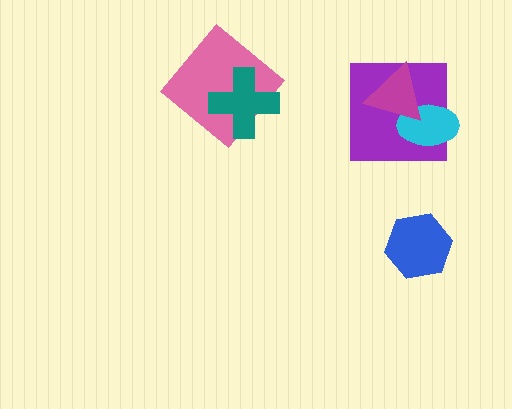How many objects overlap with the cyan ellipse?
2 objects overlap with the cyan ellipse.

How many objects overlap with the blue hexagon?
0 objects overlap with the blue hexagon.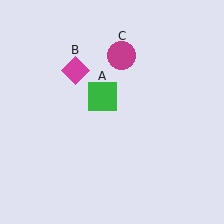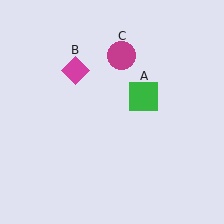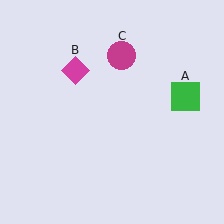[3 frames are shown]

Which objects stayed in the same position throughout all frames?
Magenta diamond (object B) and magenta circle (object C) remained stationary.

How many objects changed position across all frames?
1 object changed position: green square (object A).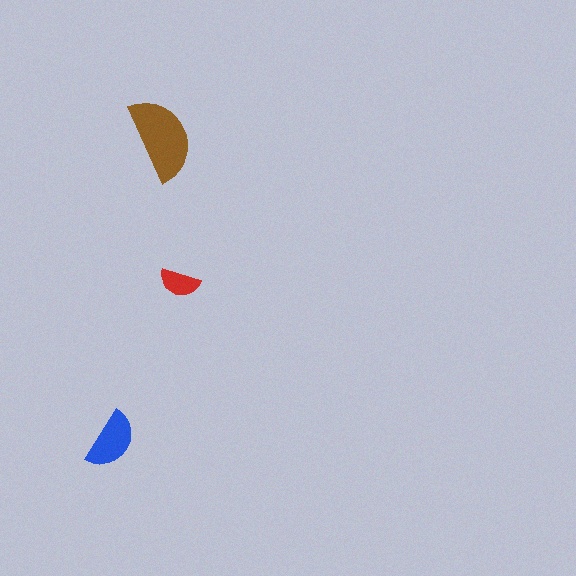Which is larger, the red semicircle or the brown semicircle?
The brown one.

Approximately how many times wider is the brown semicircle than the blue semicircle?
About 1.5 times wider.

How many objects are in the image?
There are 3 objects in the image.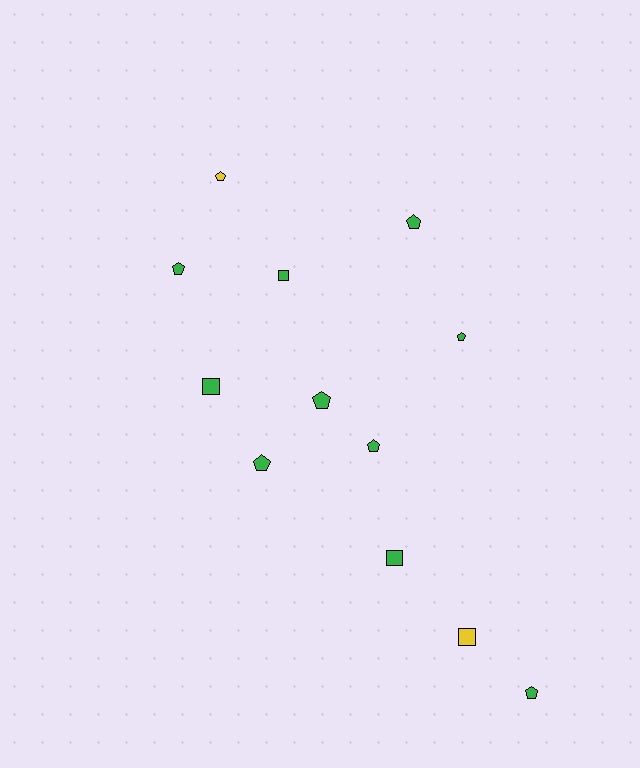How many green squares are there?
There are 3 green squares.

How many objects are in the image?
There are 12 objects.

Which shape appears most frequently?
Pentagon, with 8 objects.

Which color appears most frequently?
Green, with 10 objects.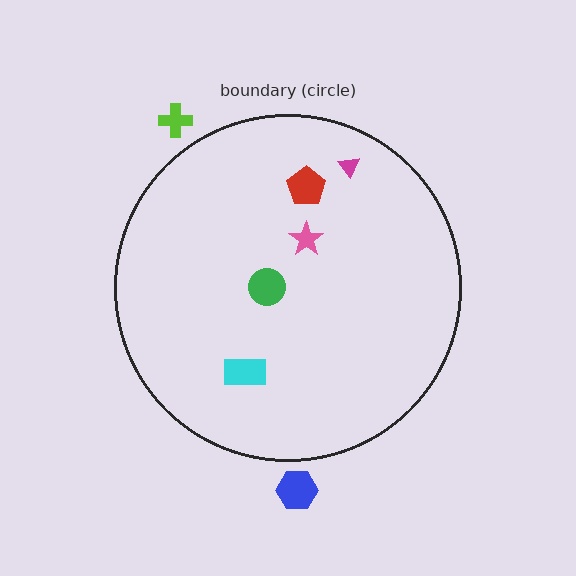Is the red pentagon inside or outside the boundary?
Inside.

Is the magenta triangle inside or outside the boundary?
Inside.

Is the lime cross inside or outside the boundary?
Outside.